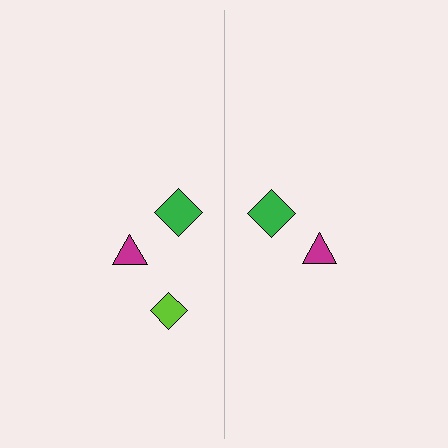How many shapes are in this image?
There are 5 shapes in this image.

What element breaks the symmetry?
A lime diamond is missing from the right side.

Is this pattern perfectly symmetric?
No, the pattern is not perfectly symmetric. A lime diamond is missing from the right side.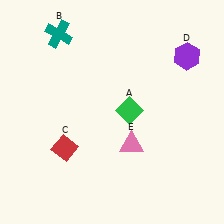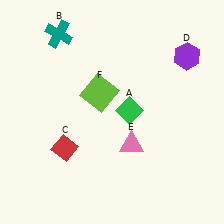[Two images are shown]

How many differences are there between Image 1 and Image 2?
There is 1 difference between the two images.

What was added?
A lime square (F) was added in Image 2.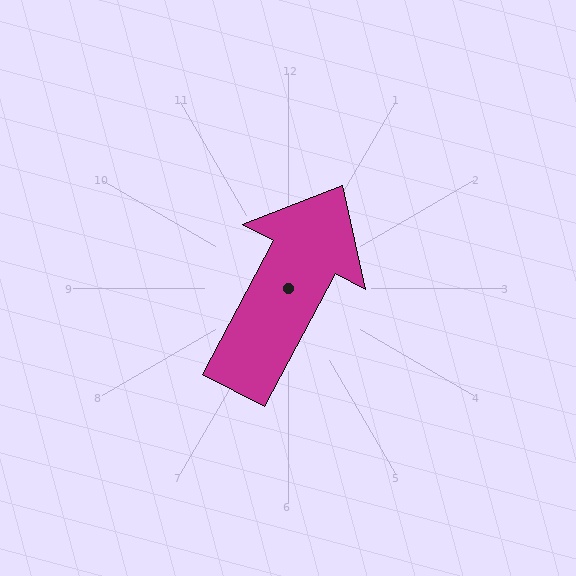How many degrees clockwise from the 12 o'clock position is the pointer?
Approximately 28 degrees.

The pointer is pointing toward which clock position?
Roughly 1 o'clock.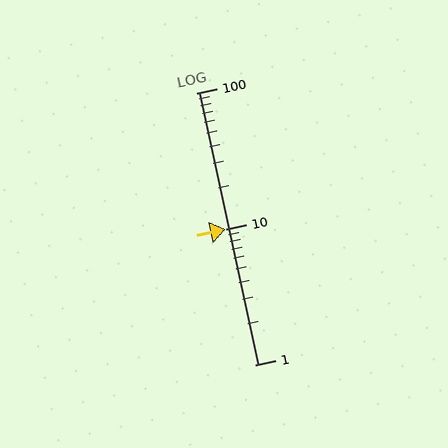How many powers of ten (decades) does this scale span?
The scale spans 2 decades, from 1 to 100.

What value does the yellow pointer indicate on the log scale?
The pointer indicates approximately 10.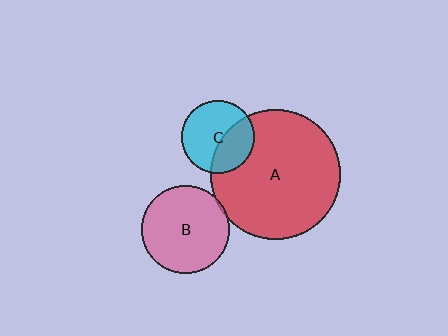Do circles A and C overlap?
Yes.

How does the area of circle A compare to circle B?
Approximately 2.2 times.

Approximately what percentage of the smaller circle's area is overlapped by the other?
Approximately 40%.